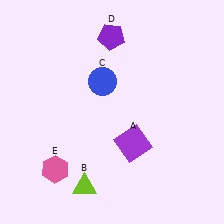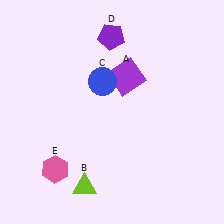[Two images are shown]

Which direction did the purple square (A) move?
The purple square (A) moved up.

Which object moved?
The purple square (A) moved up.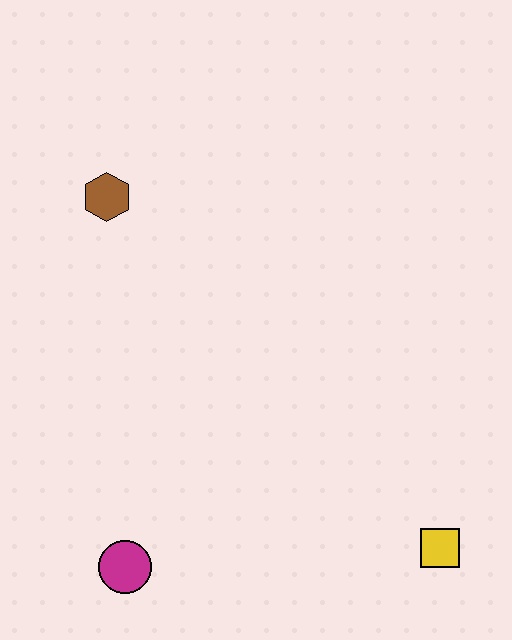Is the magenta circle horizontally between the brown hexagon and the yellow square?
Yes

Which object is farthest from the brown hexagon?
The yellow square is farthest from the brown hexagon.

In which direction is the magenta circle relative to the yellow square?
The magenta circle is to the left of the yellow square.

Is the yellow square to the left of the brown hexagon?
No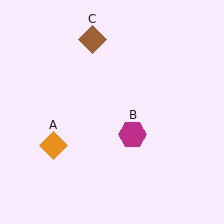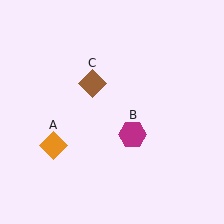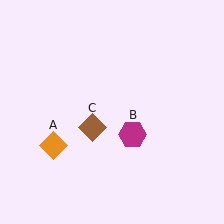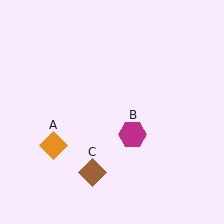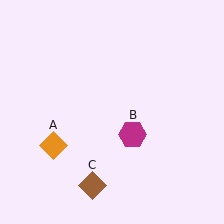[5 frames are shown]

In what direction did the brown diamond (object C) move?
The brown diamond (object C) moved down.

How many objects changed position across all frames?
1 object changed position: brown diamond (object C).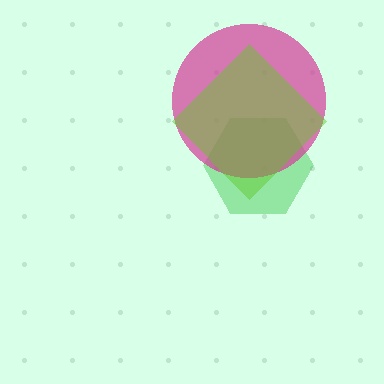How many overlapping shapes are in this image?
There are 3 overlapping shapes in the image.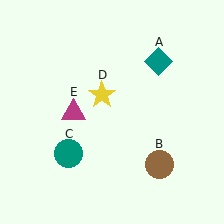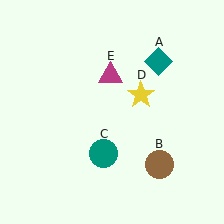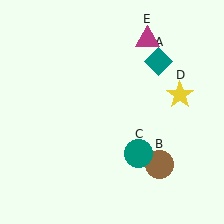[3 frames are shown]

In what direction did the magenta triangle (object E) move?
The magenta triangle (object E) moved up and to the right.